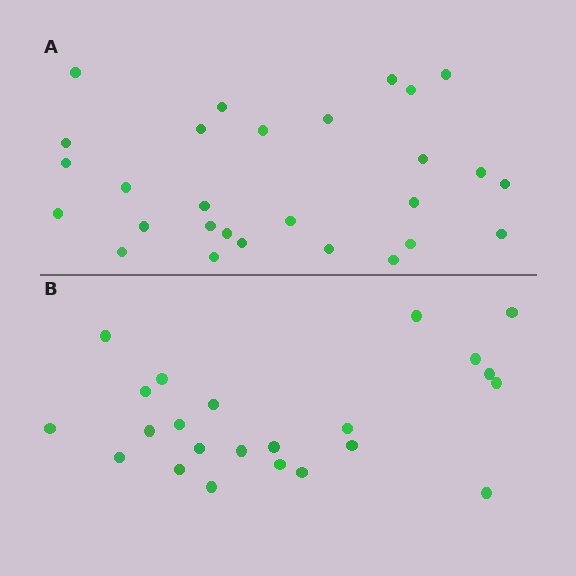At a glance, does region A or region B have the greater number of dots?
Region A (the top region) has more dots.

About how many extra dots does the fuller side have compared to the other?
Region A has about 5 more dots than region B.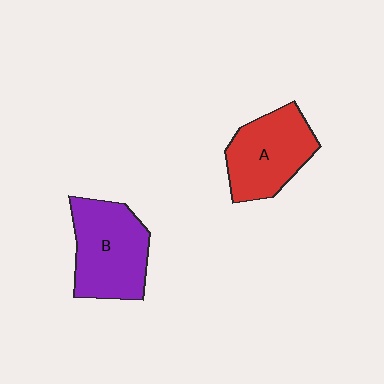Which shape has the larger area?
Shape B (purple).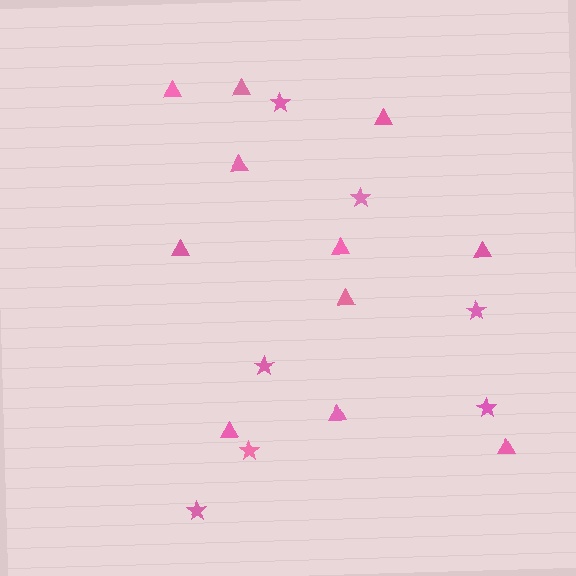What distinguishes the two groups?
There are 2 groups: one group of triangles (11) and one group of stars (7).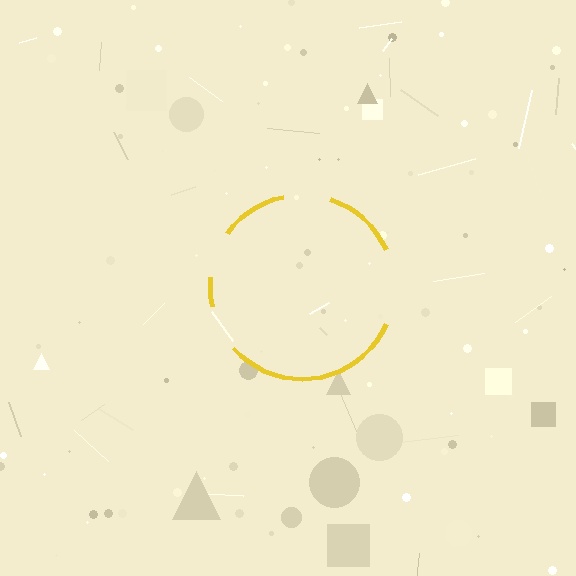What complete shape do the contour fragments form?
The contour fragments form a circle.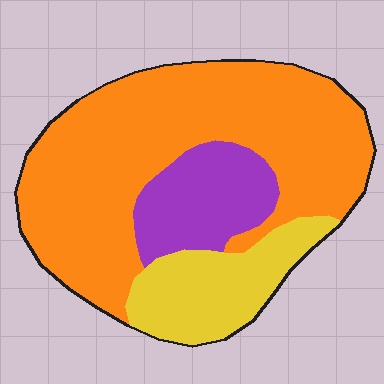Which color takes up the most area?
Orange, at roughly 65%.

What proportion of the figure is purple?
Purple covers 17% of the figure.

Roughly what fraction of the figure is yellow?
Yellow covers roughly 20% of the figure.